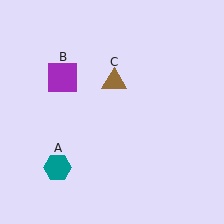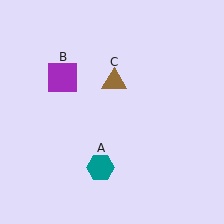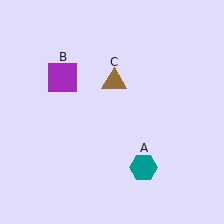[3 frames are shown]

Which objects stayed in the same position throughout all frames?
Purple square (object B) and brown triangle (object C) remained stationary.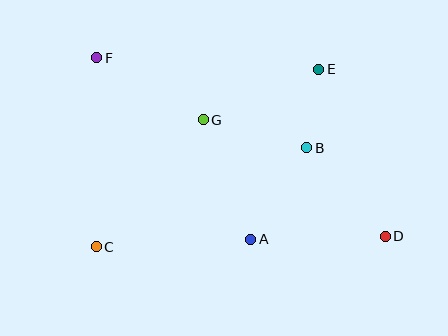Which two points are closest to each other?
Points B and E are closest to each other.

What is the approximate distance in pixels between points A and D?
The distance between A and D is approximately 134 pixels.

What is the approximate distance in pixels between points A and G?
The distance between A and G is approximately 129 pixels.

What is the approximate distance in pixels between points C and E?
The distance between C and E is approximately 284 pixels.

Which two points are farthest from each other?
Points D and F are farthest from each other.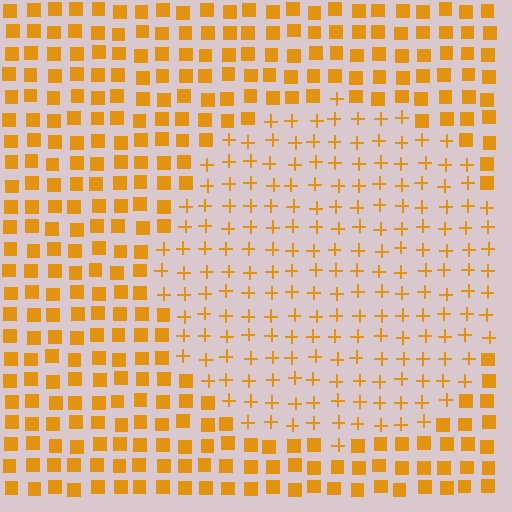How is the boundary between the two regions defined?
The boundary is defined by a change in element shape: plus signs inside vs. squares outside. All elements share the same color and spacing.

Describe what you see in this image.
The image is filled with small orange elements arranged in a uniform grid. A circle-shaped region contains plus signs, while the surrounding area contains squares. The boundary is defined purely by the change in element shape.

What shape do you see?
I see a circle.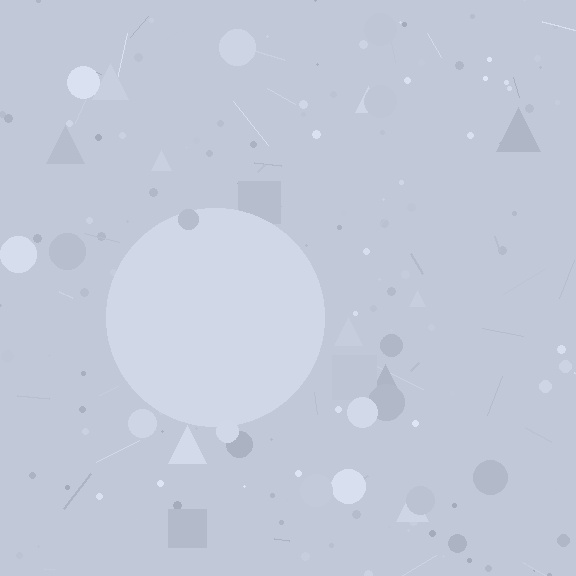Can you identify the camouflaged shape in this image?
The camouflaged shape is a circle.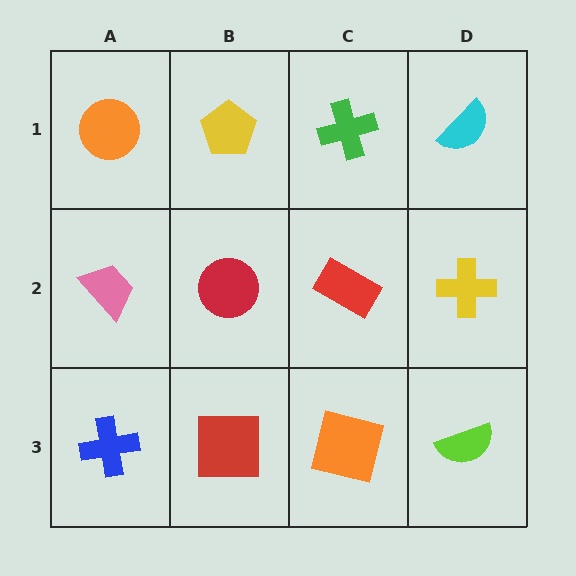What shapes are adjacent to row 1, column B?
A red circle (row 2, column B), an orange circle (row 1, column A), a green cross (row 1, column C).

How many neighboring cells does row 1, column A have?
2.